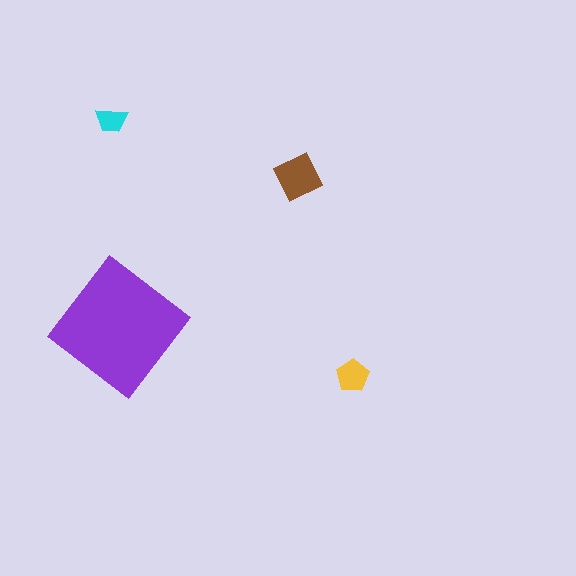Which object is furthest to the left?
The cyan trapezoid is leftmost.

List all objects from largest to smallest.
The purple diamond, the brown diamond, the yellow pentagon, the cyan trapezoid.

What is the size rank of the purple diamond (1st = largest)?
1st.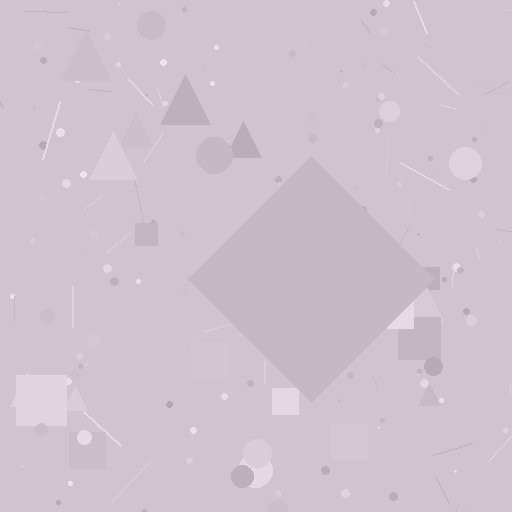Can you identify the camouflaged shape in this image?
The camouflaged shape is a diamond.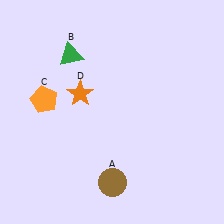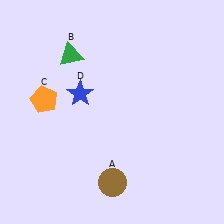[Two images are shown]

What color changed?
The star (D) changed from orange in Image 1 to blue in Image 2.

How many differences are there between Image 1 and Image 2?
There is 1 difference between the two images.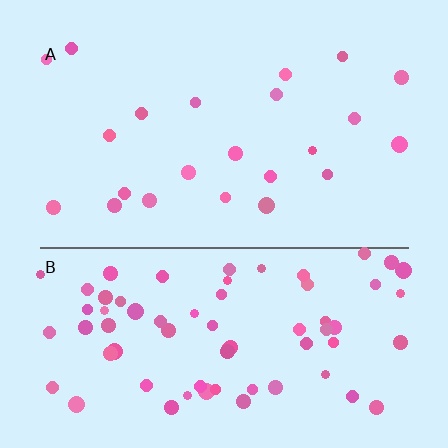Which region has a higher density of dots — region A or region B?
B (the bottom).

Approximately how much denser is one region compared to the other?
Approximately 3.1× — region B over region A.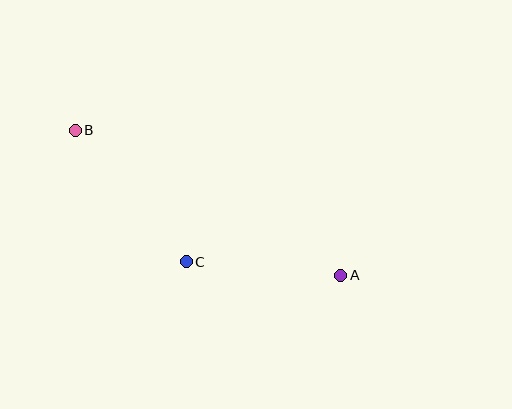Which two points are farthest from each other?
Points A and B are farthest from each other.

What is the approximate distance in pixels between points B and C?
The distance between B and C is approximately 172 pixels.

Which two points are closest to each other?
Points A and C are closest to each other.